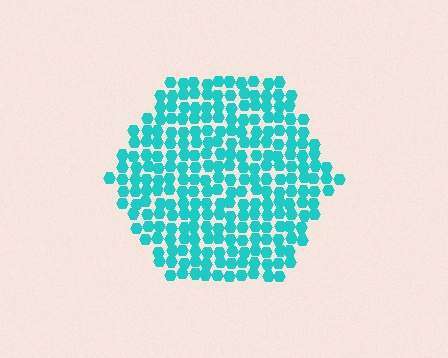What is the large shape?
The large shape is a hexagon.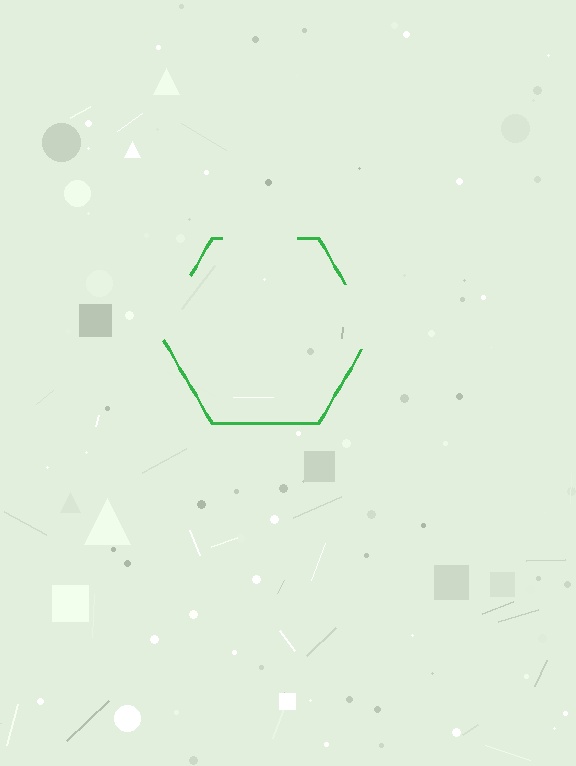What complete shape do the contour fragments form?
The contour fragments form a hexagon.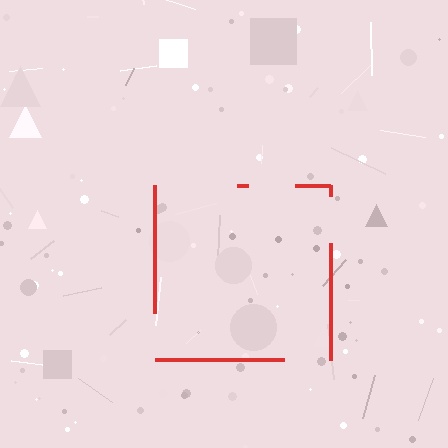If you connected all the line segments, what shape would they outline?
They would outline a square.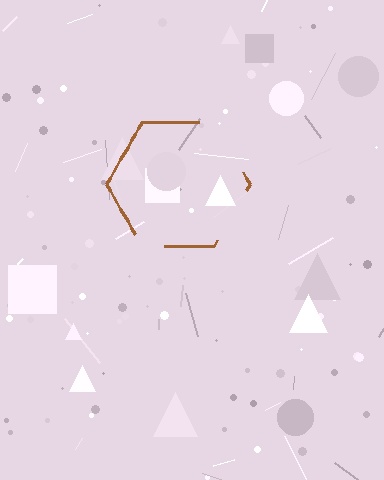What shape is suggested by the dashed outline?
The dashed outline suggests a hexagon.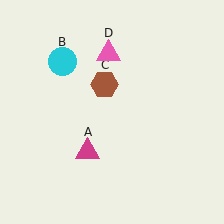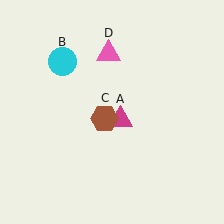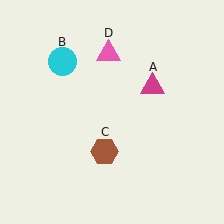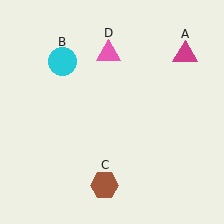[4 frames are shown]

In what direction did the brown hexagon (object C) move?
The brown hexagon (object C) moved down.